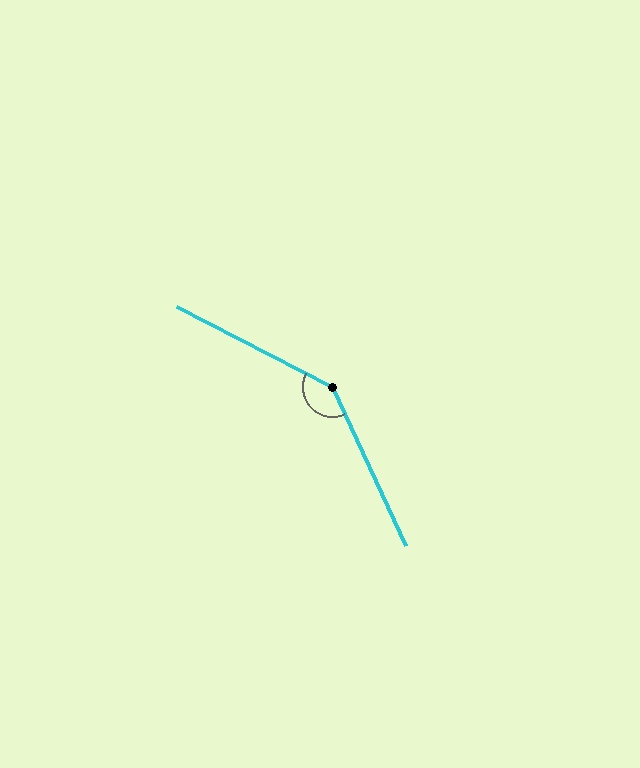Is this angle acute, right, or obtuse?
It is obtuse.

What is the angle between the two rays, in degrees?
Approximately 142 degrees.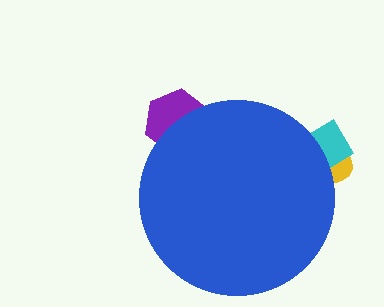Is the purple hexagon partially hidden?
Yes, the purple hexagon is partially hidden behind the blue circle.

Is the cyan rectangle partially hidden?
Yes, the cyan rectangle is partially hidden behind the blue circle.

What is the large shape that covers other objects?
A blue circle.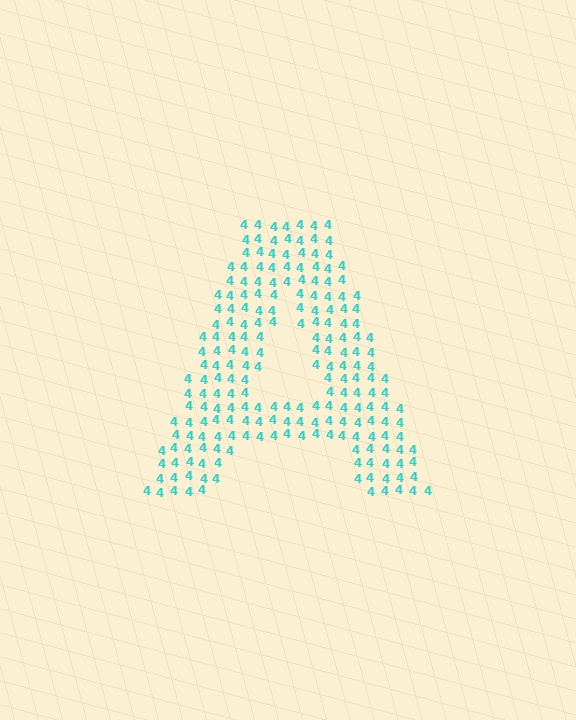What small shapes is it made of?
It is made of small digit 4's.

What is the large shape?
The large shape is the letter A.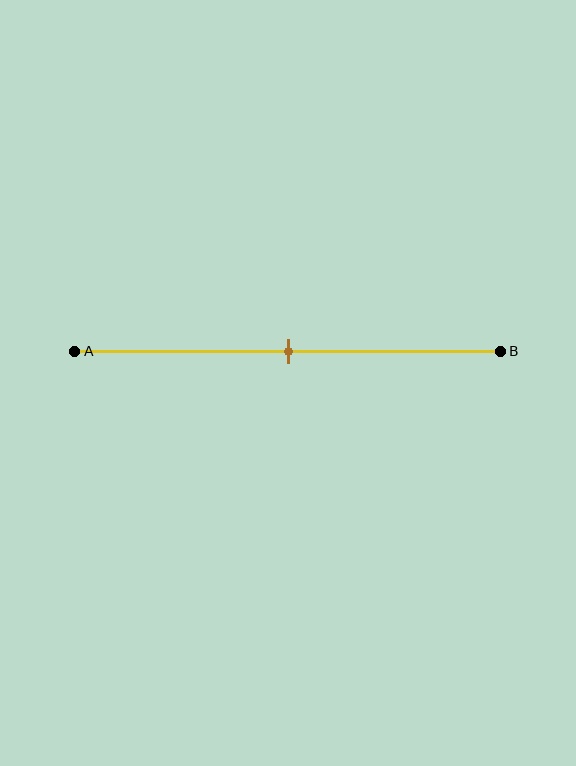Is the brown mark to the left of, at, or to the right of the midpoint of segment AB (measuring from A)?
The brown mark is approximately at the midpoint of segment AB.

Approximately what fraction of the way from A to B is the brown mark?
The brown mark is approximately 50% of the way from A to B.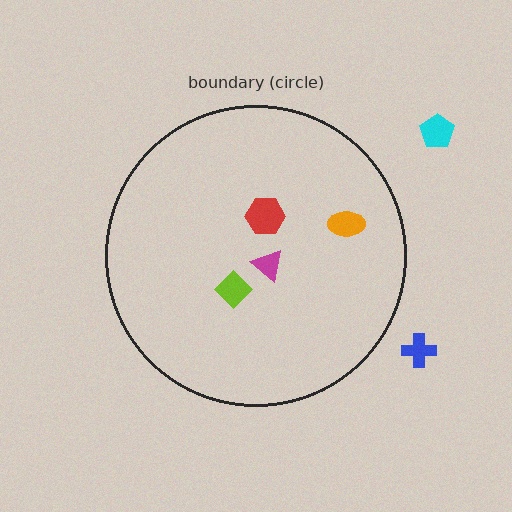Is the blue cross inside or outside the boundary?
Outside.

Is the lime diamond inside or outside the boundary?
Inside.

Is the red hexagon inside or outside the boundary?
Inside.